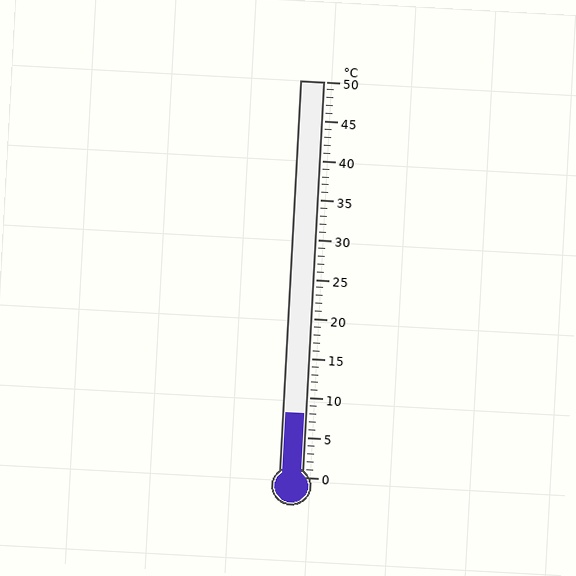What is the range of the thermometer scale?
The thermometer scale ranges from 0°C to 50°C.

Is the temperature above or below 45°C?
The temperature is below 45°C.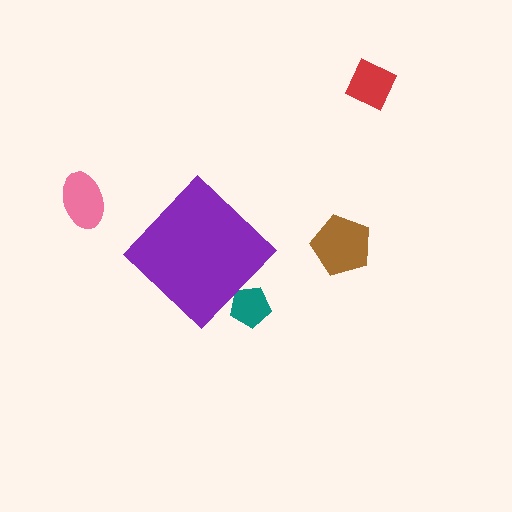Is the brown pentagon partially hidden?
No, the brown pentagon is fully visible.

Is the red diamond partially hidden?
No, the red diamond is fully visible.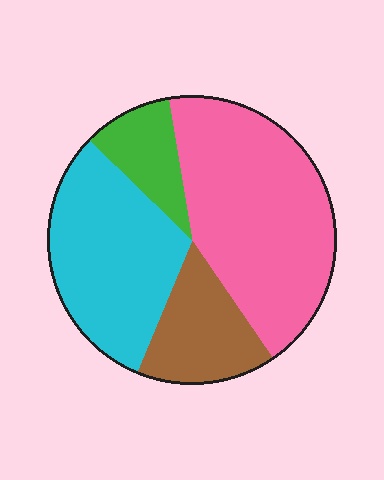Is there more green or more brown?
Brown.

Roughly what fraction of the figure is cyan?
Cyan covers about 30% of the figure.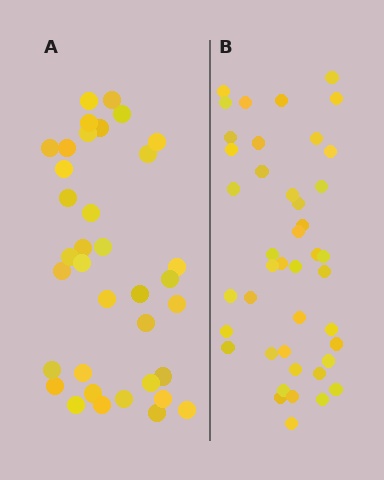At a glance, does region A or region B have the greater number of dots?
Region B (the right region) has more dots.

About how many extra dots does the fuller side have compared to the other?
Region B has roughly 8 or so more dots than region A.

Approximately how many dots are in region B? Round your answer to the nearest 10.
About 40 dots. (The exact count is 43, which rounds to 40.)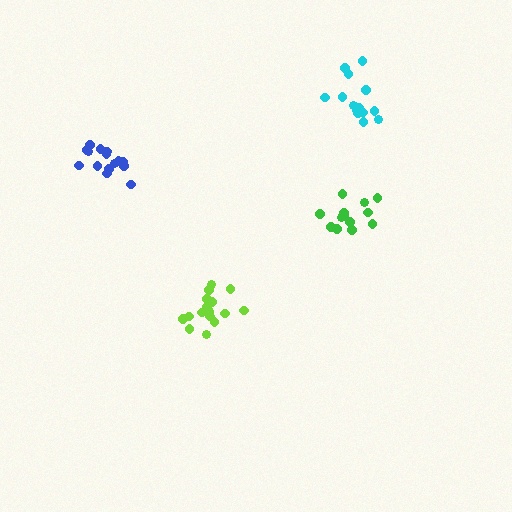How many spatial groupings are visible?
There are 4 spatial groupings.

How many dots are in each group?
Group 1: 15 dots, Group 2: 15 dots, Group 3: 17 dots, Group 4: 13 dots (60 total).